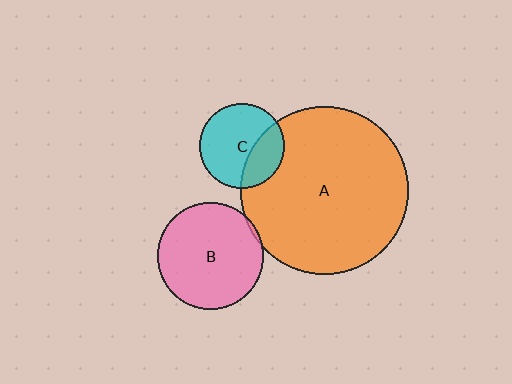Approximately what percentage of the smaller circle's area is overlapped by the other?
Approximately 30%.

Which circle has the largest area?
Circle A (orange).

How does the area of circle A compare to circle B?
Approximately 2.5 times.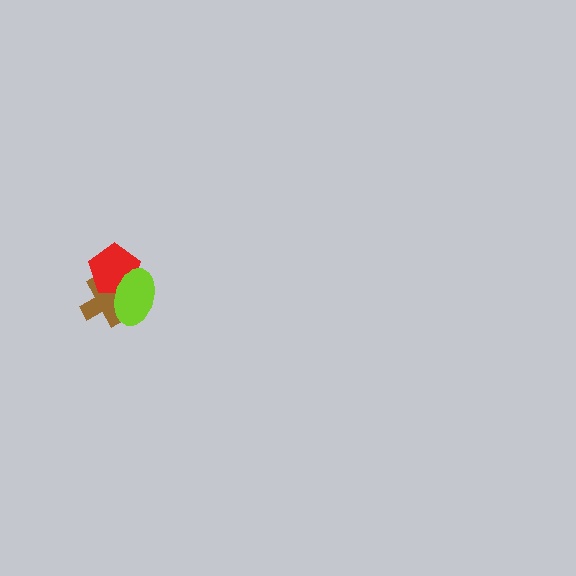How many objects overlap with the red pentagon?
2 objects overlap with the red pentagon.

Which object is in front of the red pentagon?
The lime ellipse is in front of the red pentagon.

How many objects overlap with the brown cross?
2 objects overlap with the brown cross.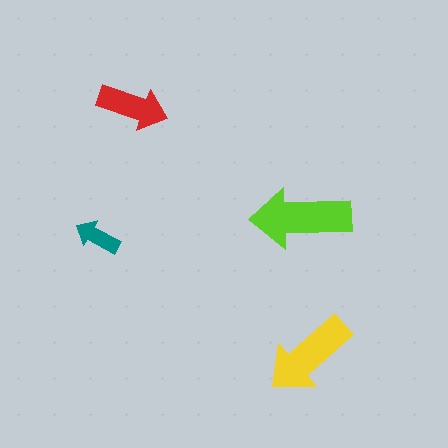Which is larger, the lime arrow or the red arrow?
The lime one.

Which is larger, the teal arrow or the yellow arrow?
The yellow one.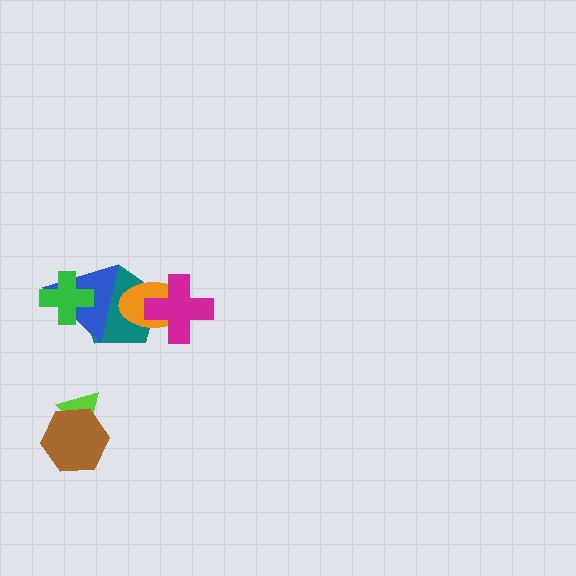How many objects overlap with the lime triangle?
1 object overlaps with the lime triangle.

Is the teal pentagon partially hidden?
Yes, it is partially covered by another shape.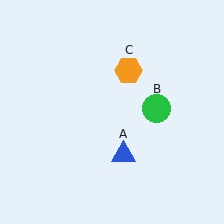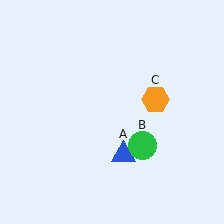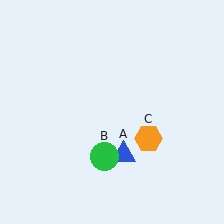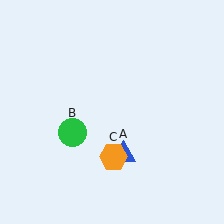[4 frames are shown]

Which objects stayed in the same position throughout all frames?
Blue triangle (object A) remained stationary.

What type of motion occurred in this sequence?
The green circle (object B), orange hexagon (object C) rotated clockwise around the center of the scene.